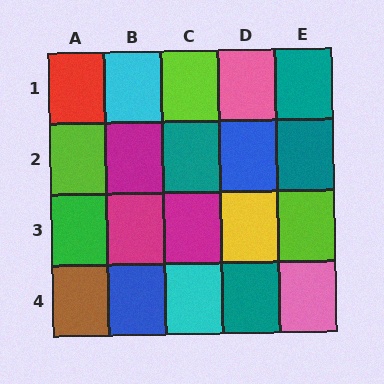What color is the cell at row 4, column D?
Teal.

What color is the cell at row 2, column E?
Teal.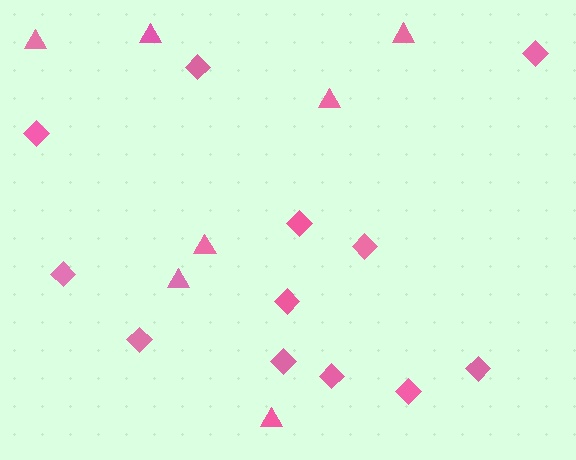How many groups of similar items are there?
There are 2 groups: one group of diamonds (12) and one group of triangles (7).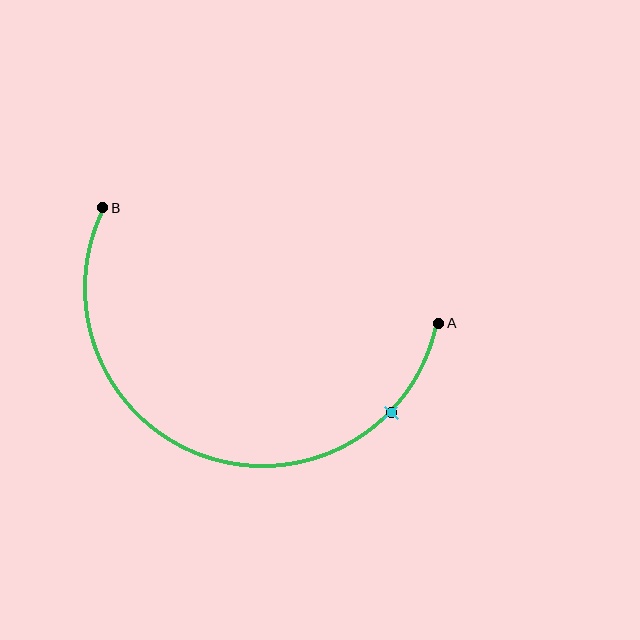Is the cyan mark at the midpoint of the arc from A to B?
No. The cyan mark lies on the arc but is closer to endpoint A. The arc midpoint would be at the point on the curve equidistant along the arc from both A and B.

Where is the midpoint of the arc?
The arc midpoint is the point on the curve farthest from the straight line joining A and B. It sits below that line.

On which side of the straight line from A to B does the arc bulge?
The arc bulges below the straight line connecting A and B.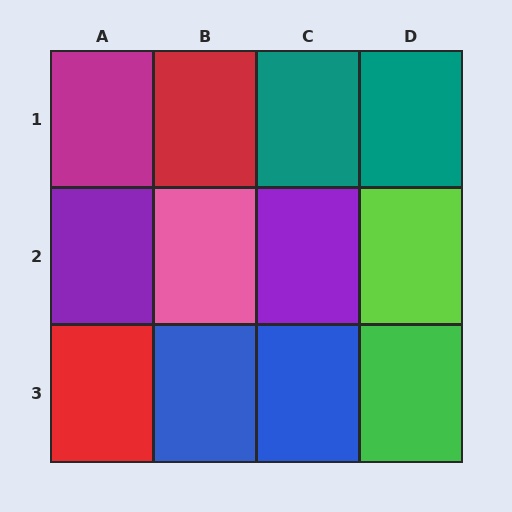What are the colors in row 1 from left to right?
Magenta, red, teal, teal.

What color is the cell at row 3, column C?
Blue.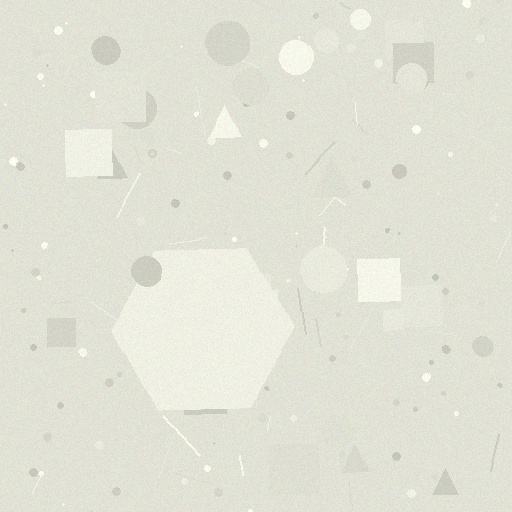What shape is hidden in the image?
A hexagon is hidden in the image.